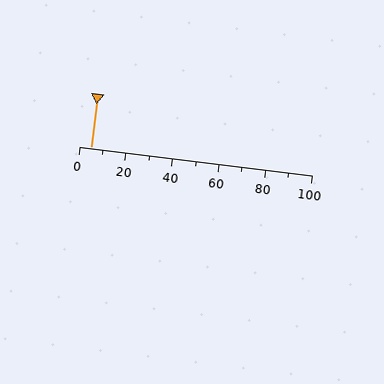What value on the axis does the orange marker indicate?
The marker indicates approximately 5.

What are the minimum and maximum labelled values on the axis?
The axis runs from 0 to 100.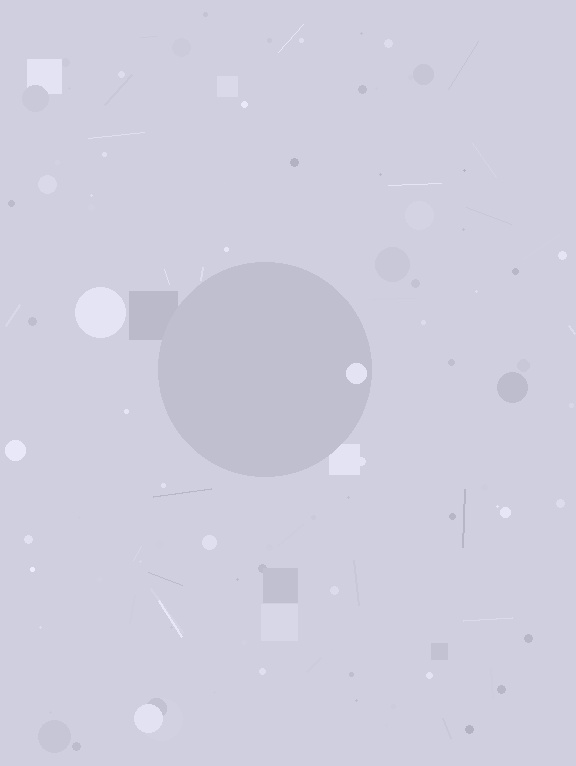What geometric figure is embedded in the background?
A circle is embedded in the background.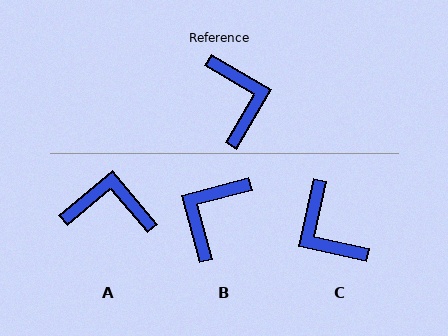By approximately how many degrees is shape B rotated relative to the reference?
Approximately 135 degrees counter-clockwise.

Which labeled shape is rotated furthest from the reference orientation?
C, about 162 degrees away.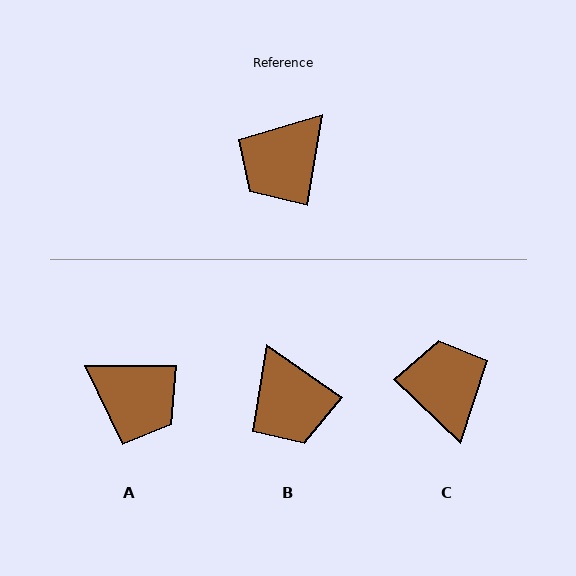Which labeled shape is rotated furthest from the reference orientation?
C, about 125 degrees away.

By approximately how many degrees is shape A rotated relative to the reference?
Approximately 99 degrees counter-clockwise.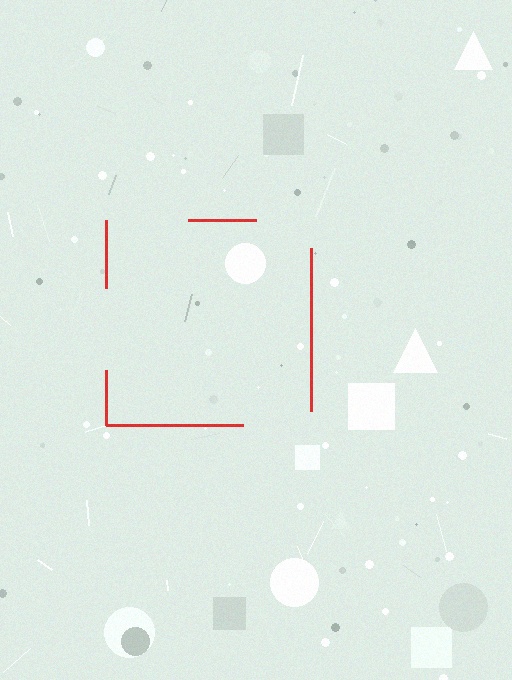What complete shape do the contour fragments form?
The contour fragments form a square.